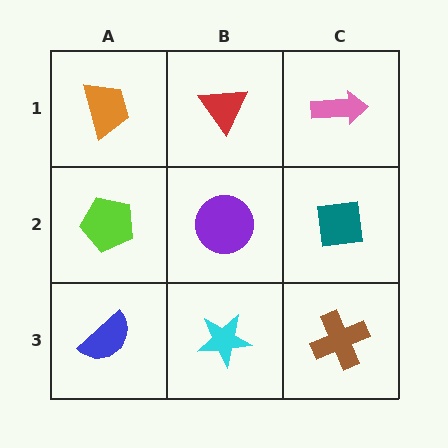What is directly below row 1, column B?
A purple circle.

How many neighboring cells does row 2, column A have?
3.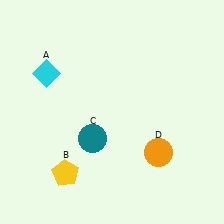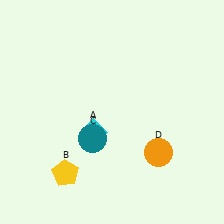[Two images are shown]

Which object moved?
The cyan diamond (A) moved down.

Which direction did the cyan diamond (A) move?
The cyan diamond (A) moved down.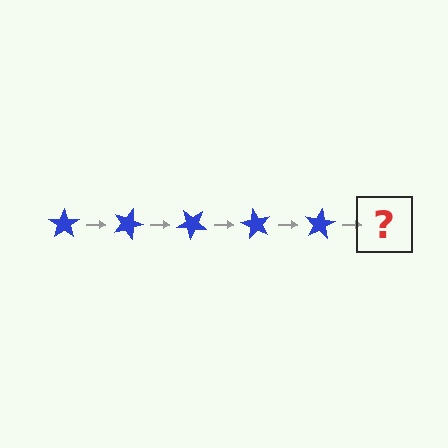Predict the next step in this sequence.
The next step is a blue star rotated 100 degrees.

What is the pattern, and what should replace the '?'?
The pattern is that the star rotates 20 degrees each step. The '?' should be a blue star rotated 100 degrees.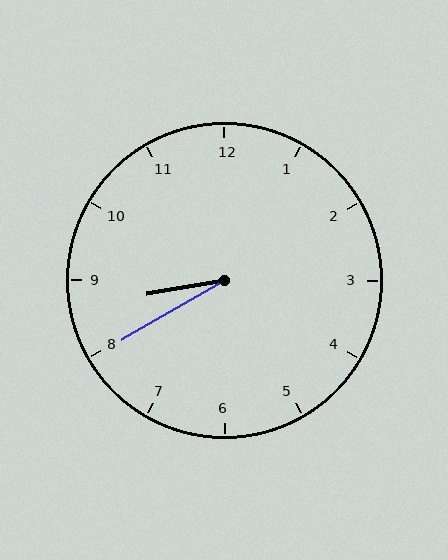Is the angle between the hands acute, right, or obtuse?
It is acute.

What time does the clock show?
8:40.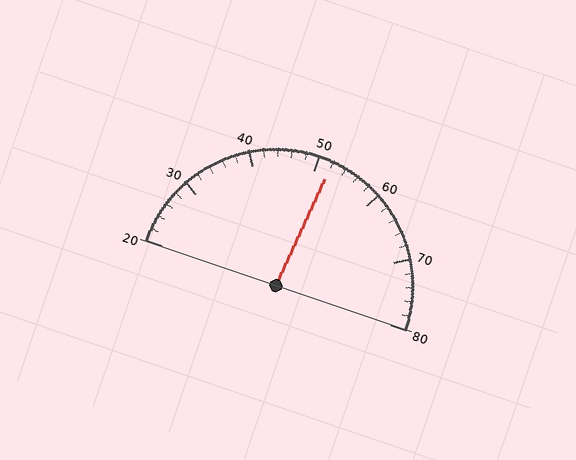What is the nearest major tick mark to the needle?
The nearest major tick mark is 50.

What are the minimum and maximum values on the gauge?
The gauge ranges from 20 to 80.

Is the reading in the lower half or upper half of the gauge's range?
The reading is in the upper half of the range (20 to 80).